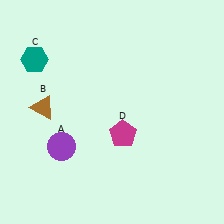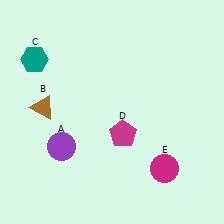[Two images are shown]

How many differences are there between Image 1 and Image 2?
There is 1 difference between the two images.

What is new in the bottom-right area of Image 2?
A magenta circle (E) was added in the bottom-right area of Image 2.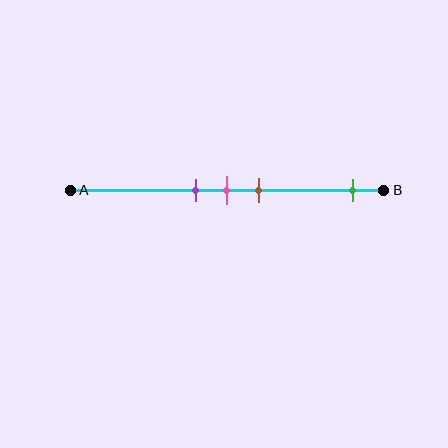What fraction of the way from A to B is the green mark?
The green mark is approximately 90% (0.9) of the way from A to B.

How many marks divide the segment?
There are 4 marks dividing the segment.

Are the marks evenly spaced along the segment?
No, the marks are not evenly spaced.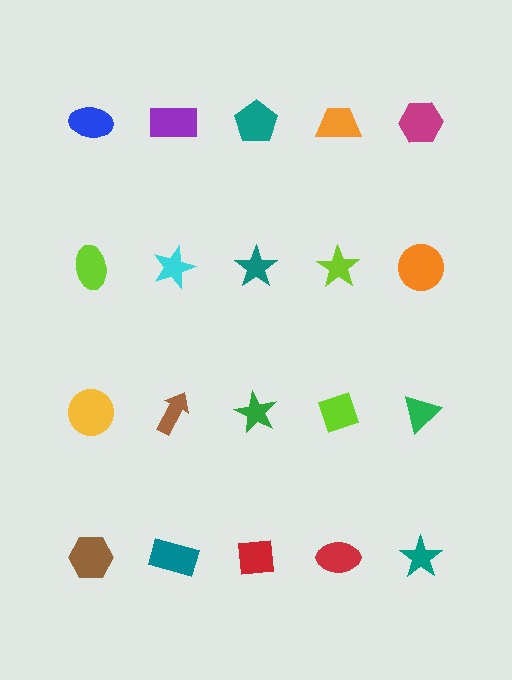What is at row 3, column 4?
A lime diamond.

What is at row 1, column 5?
A magenta hexagon.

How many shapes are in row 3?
5 shapes.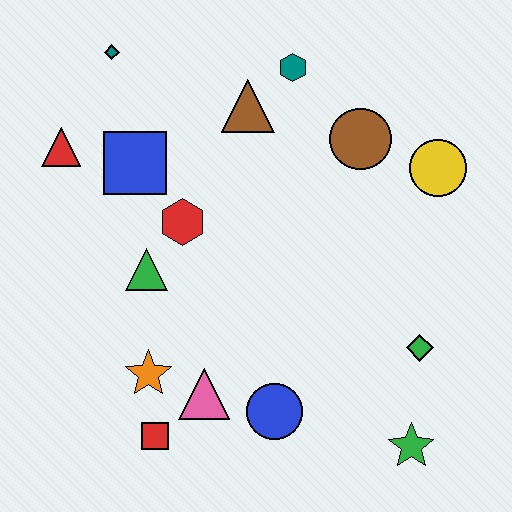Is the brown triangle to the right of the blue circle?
No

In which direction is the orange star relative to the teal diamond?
The orange star is below the teal diamond.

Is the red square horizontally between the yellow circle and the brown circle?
No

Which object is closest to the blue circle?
The pink triangle is closest to the blue circle.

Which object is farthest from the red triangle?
The green star is farthest from the red triangle.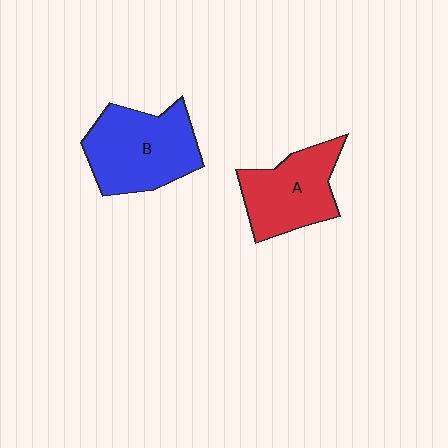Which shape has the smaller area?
Shape A (red).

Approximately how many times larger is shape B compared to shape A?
Approximately 1.2 times.